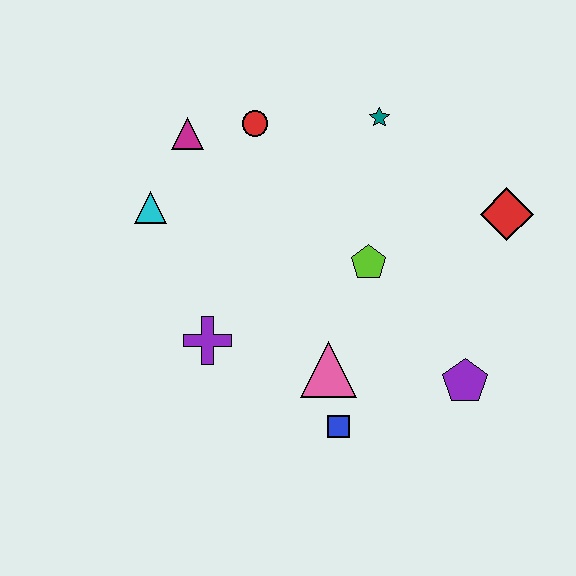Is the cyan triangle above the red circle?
No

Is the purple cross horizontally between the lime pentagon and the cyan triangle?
Yes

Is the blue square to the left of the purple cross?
No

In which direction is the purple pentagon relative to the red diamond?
The purple pentagon is below the red diamond.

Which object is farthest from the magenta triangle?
The purple pentagon is farthest from the magenta triangle.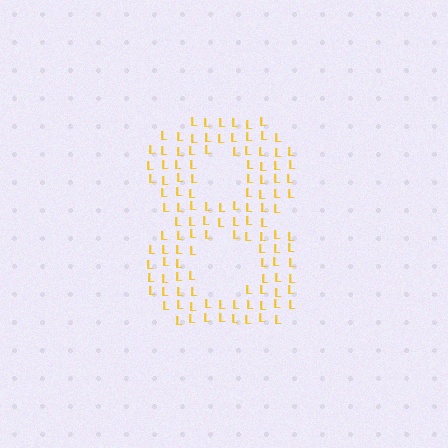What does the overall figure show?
The overall figure shows the digit 8.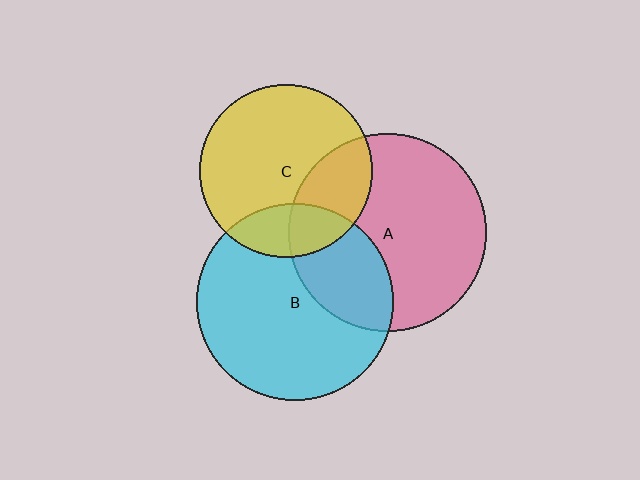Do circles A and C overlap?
Yes.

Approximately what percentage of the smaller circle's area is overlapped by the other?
Approximately 30%.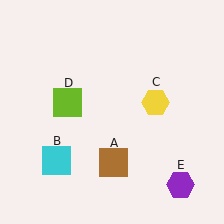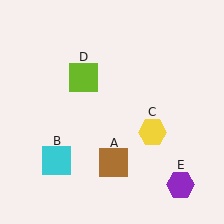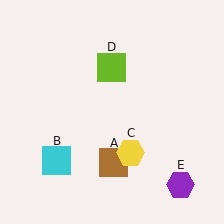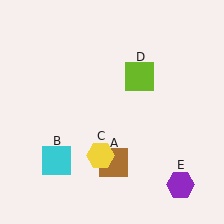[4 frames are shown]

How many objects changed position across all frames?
2 objects changed position: yellow hexagon (object C), lime square (object D).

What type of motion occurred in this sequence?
The yellow hexagon (object C), lime square (object D) rotated clockwise around the center of the scene.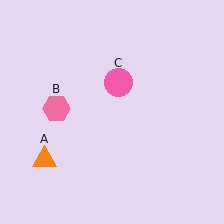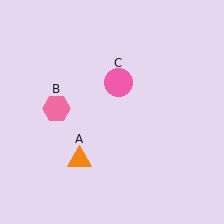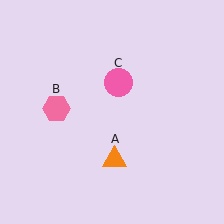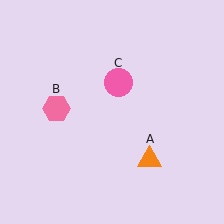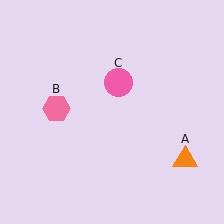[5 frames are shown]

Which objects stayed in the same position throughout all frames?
Pink hexagon (object B) and pink circle (object C) remained stationary.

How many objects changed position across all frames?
1 object changed position: orange triangle (object A).